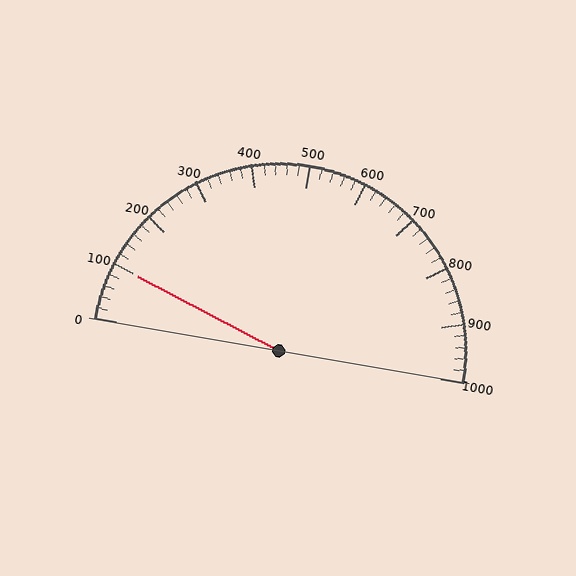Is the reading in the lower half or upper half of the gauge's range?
The reading is in the lower half of the range (0 to 1000).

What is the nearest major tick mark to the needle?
The nearest major tick mark is 100.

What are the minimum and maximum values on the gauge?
The gauge ranges from 0 to 1000.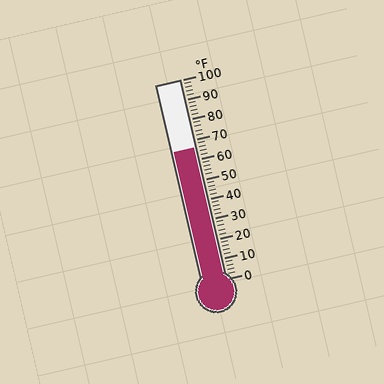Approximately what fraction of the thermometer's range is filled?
The thermometer is filled to approximately 65% of its range.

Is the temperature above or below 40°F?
The temperature is above 40°F.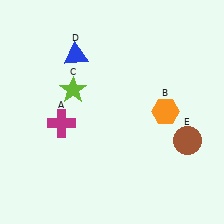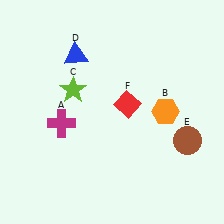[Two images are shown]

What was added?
A red diamond (F) was added in Image 2.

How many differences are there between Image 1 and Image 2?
There is 1 difference between the two images.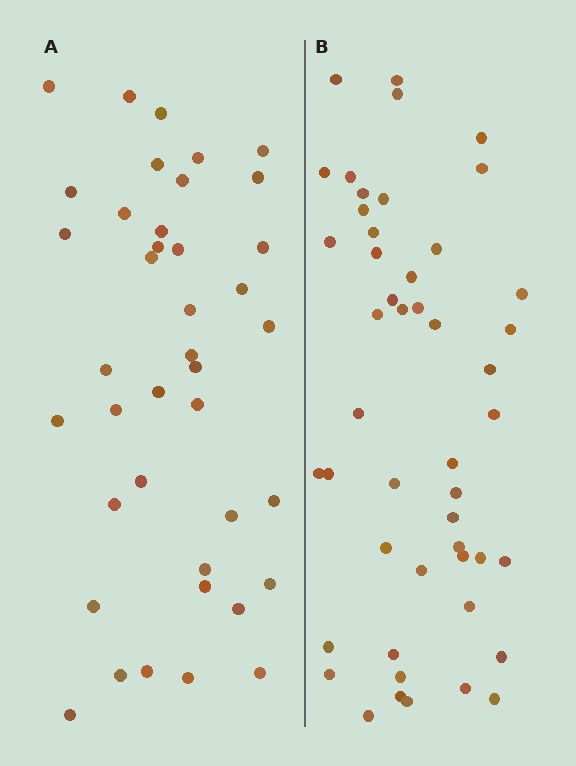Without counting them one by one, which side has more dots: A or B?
Region B (the right region) has more dots.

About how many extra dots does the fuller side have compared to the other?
Region B has roughly 8 or so more dots than region A.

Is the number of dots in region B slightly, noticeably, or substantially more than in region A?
Region B has only slightly more — the two regions are fairly close. The ratio is roughly 1.2 to 1.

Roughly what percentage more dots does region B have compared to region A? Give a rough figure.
About 20% more.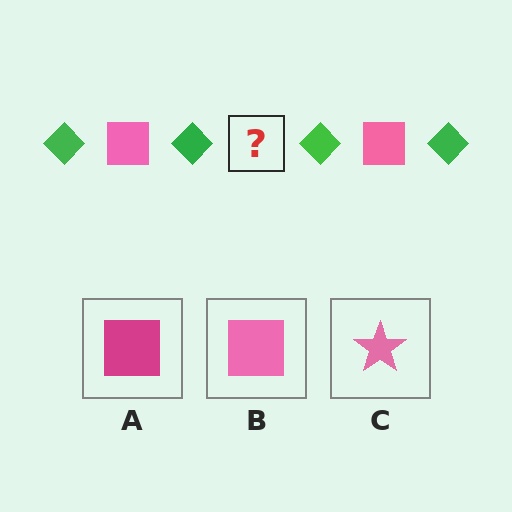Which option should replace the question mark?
Option B.